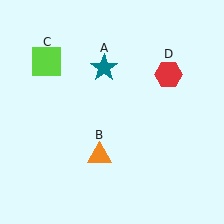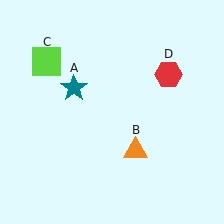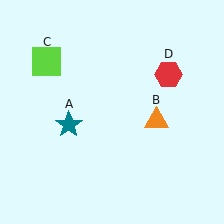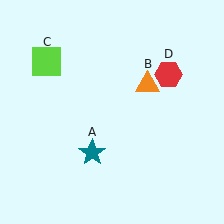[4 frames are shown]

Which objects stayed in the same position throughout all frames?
Lime square (object C) and red hexagon (object D) remained stationary.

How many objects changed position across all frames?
2 objects changed position: teal star (object A), orange triangle (object B).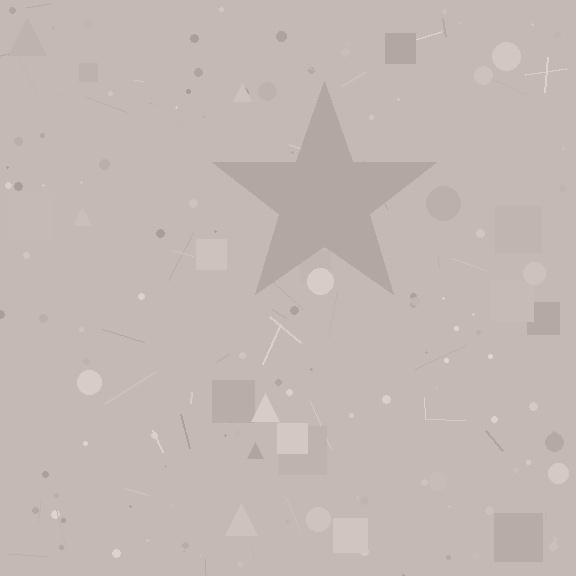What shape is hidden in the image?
A star is hidden in the image.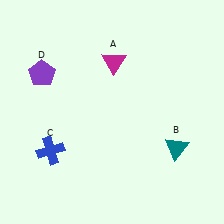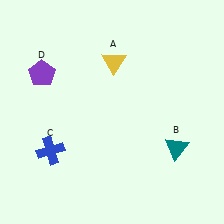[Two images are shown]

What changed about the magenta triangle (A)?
In Image 1, A is magenta. In Image 2, it changed to yellow.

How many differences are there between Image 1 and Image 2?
There is 1 difference between the two images.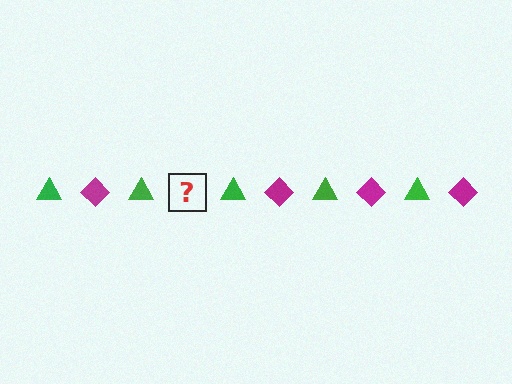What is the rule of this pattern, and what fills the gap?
The rule is that the pattern alternates between green triangle and magenta diamond. The gap should be filled with a magenta diamond.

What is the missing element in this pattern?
The missing element is a magenta diamond.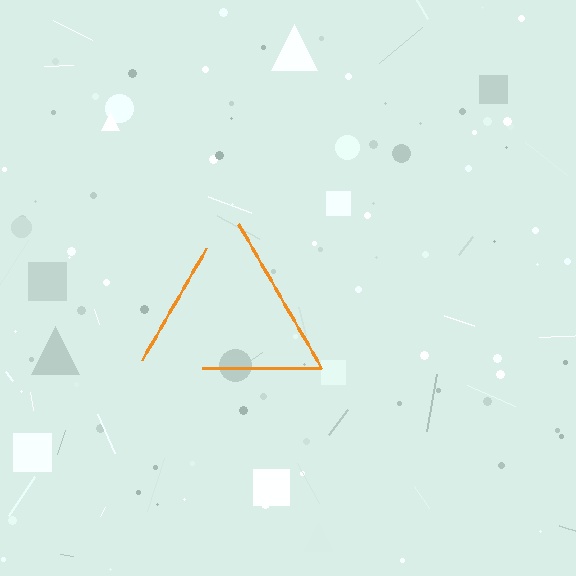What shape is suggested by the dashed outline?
The dashed outline suggests a triangle.